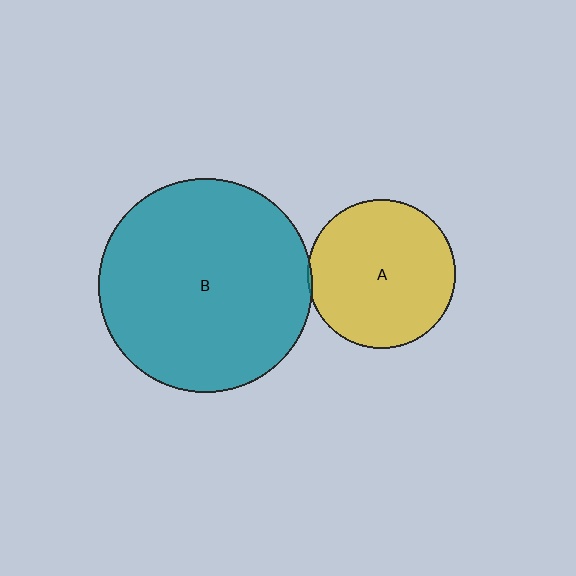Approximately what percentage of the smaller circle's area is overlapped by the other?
Approximately 5%.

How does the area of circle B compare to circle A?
Approximately 2.1 times.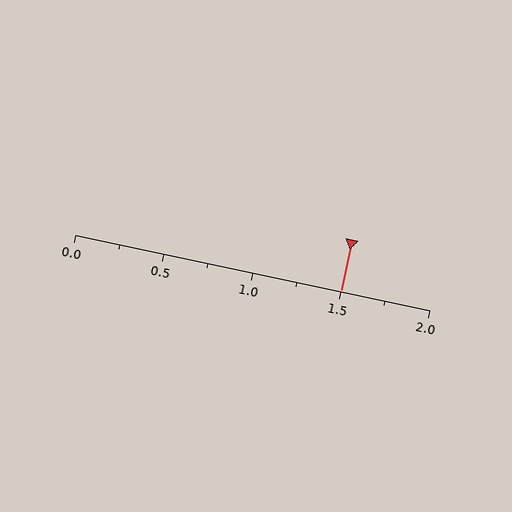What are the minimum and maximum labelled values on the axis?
The axis runs from 0.0 to 2.0.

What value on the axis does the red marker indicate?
The marker indicates approximately 1.5.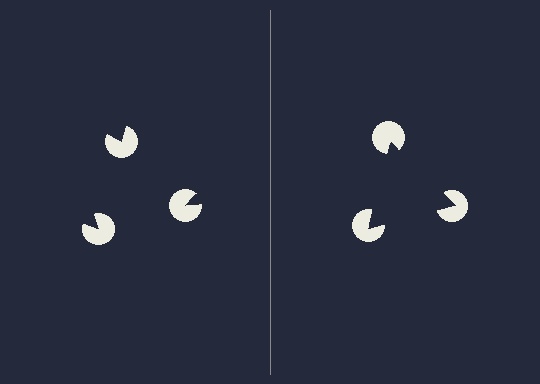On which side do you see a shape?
An illusory triangle appears on the right side. On the left side the wedge cuts are rotated, so no coherent shape forms.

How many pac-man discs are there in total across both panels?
6 — 3 on each side.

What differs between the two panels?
The pac-man discs are positioned identically on both sides; only the wedge orientations differ. On the right they align to a triangle; on the left they are misaligned.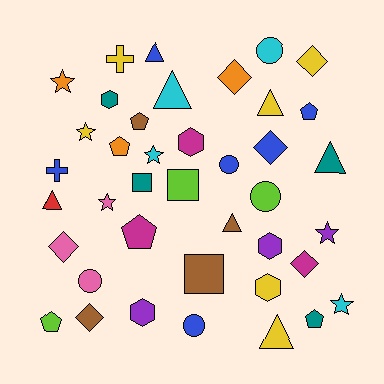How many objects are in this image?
There are 40 objects.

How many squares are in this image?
There are 3 squares.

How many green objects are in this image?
There are no green objects.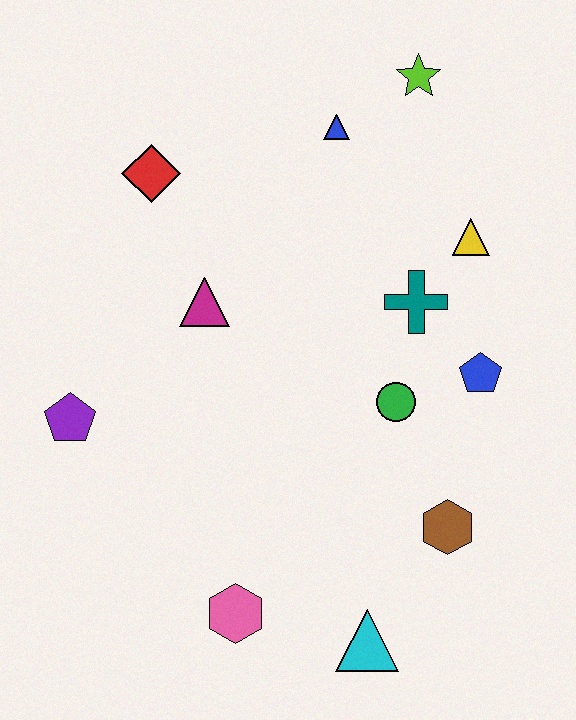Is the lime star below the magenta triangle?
No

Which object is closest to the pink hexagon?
The cyan triangle is closest to the pink hexagon.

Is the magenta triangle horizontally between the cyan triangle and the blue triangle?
No